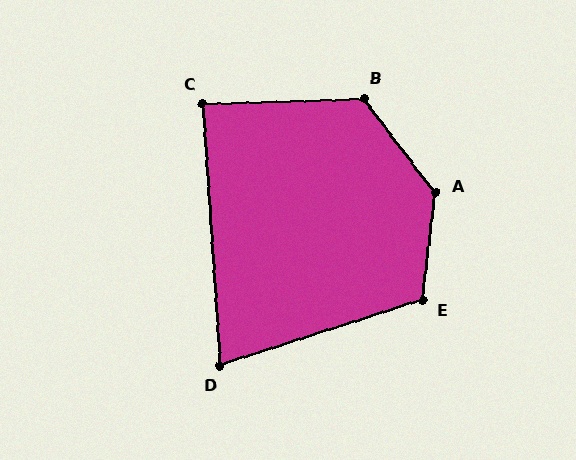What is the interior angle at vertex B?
Approximately 125 degrees (obtuse).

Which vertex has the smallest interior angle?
D, at approximately 76 degrees.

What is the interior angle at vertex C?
Approximately 88 degrees (approximately right).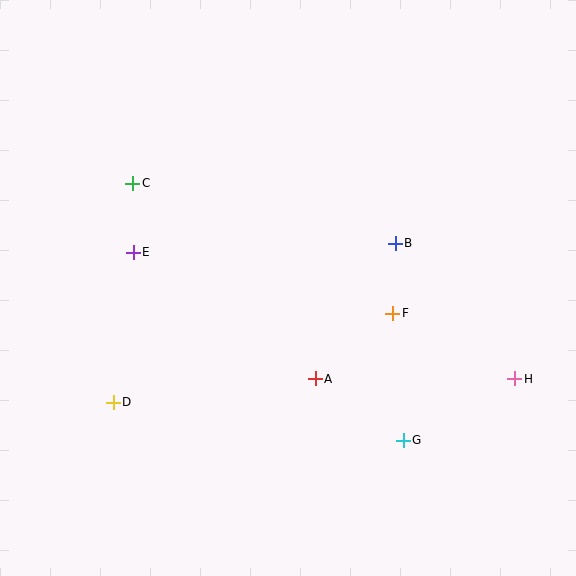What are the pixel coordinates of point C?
Point C is at (133, 183).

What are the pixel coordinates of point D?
Point D is at (113, 402).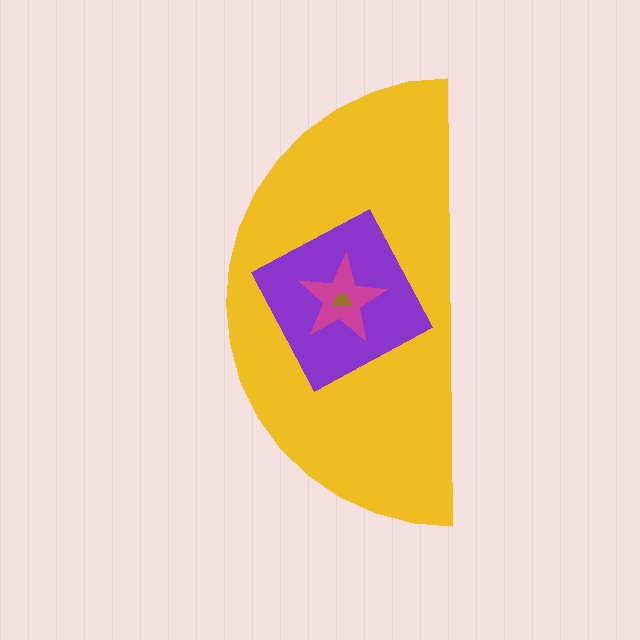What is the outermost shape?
The yellow semicircle.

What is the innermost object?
The brown trapezoid.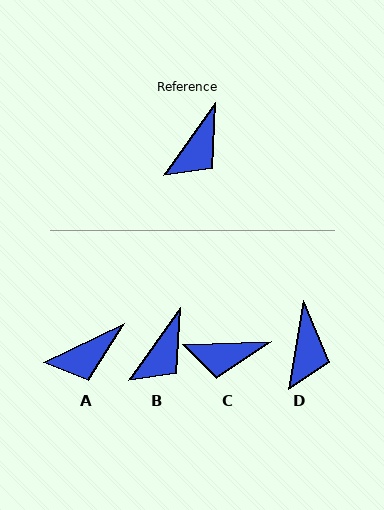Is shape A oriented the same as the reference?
No, it is off by about 29 degrees.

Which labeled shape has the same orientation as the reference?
B.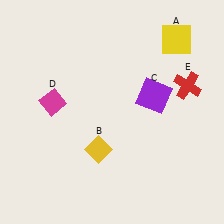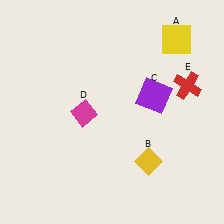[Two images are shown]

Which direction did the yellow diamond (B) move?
The yellow diamond (B) moved right.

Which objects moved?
The objects that moved are: the yellow diamond (B), the magenta diamond (D).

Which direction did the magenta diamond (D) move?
The magenta diamond (D) moved right.